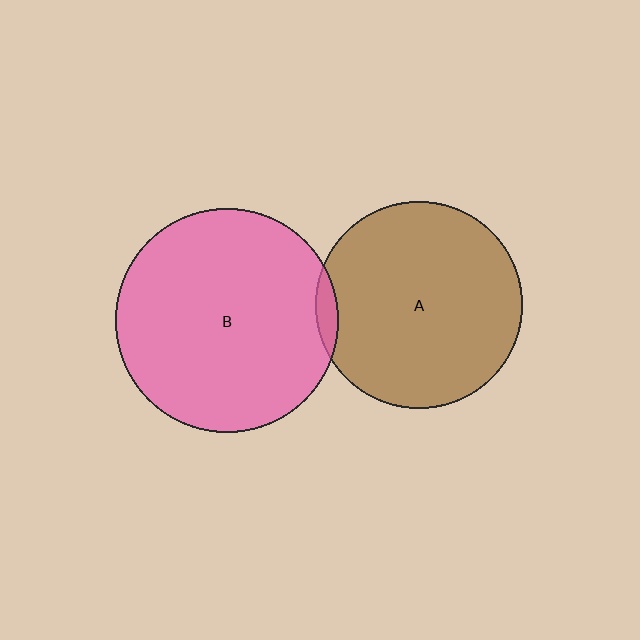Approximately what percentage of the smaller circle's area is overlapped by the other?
Approximately 5%.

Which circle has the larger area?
Circle B (pink).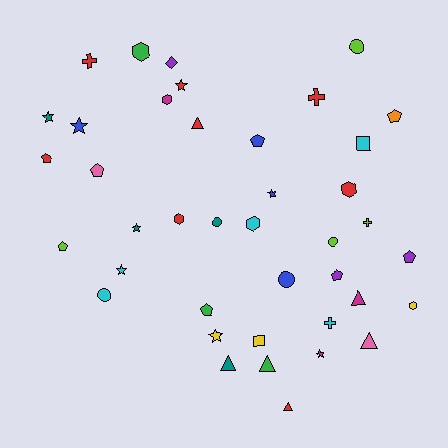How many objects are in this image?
There are 40 objects.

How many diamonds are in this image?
There is 1 diamond.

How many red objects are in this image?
There are 8 red objects.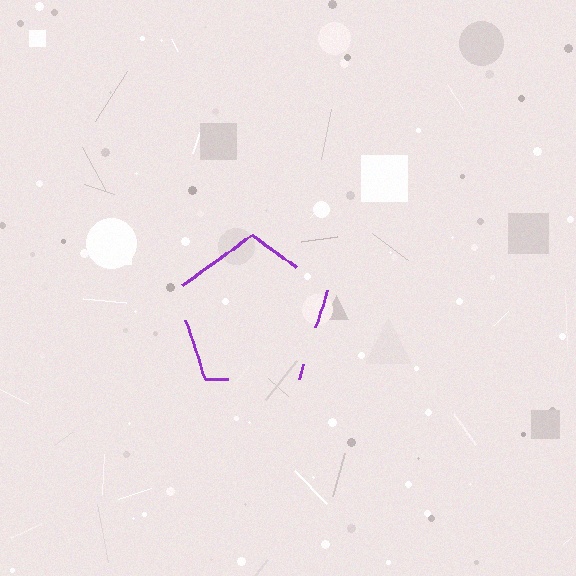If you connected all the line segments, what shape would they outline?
They would outline a pentagon.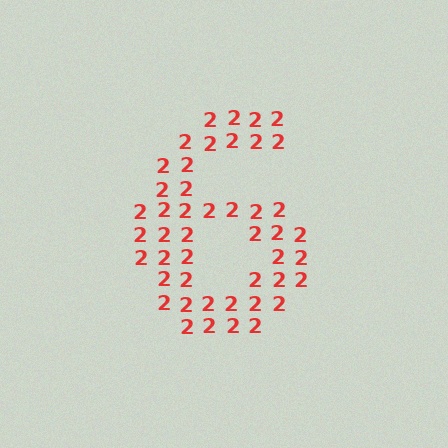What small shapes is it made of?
It is made of small digit 2's.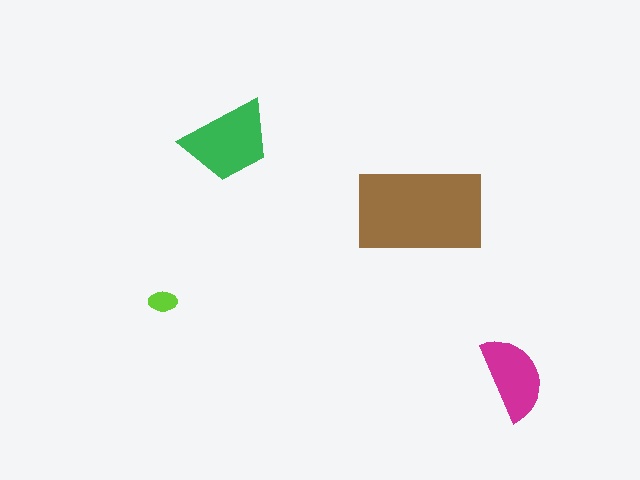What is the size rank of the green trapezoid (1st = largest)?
2nd.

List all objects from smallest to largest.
The lime ellipse, the magenta semicircle, the green trapezoid, the brown rectangle.